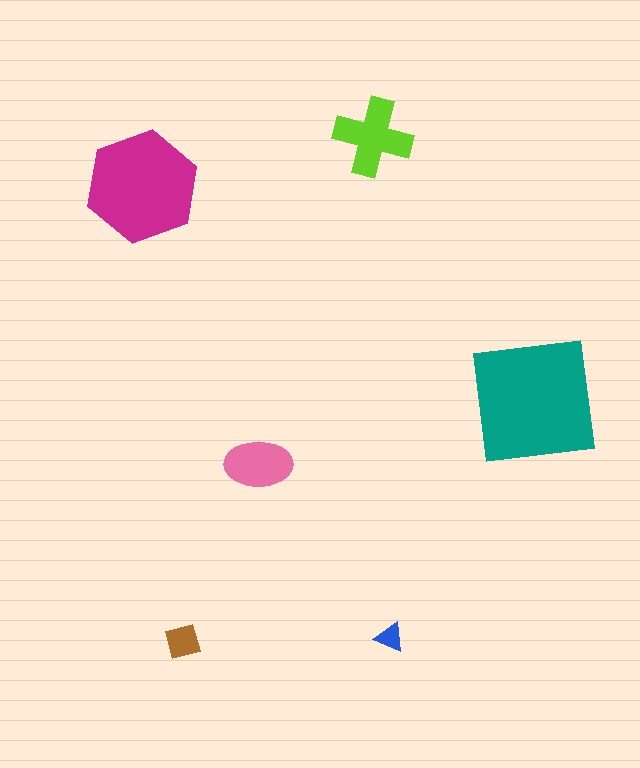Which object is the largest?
The teal square.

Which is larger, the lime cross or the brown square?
The lime cross.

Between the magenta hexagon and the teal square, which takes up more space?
The teal square.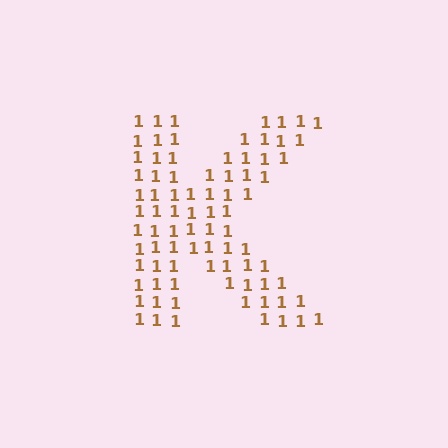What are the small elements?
The small elements are digit 1's.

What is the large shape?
The large shape is the letter K.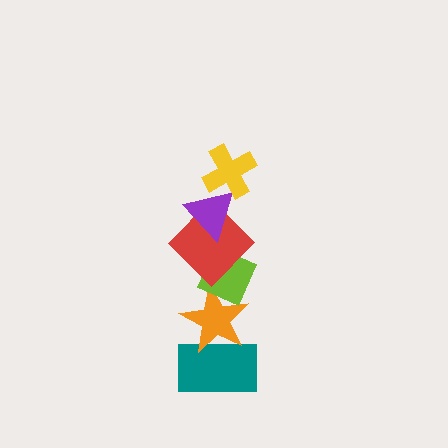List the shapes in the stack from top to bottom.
From top to bottom: the yellow cross, the purple triangle, the red diamond, the lime diamond, the orange star, the teal rectangle.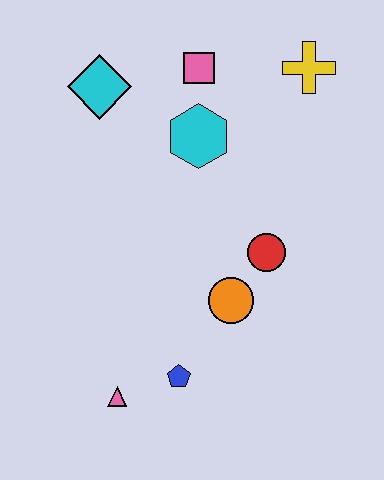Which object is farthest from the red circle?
The cyan diamond is farthest from the red circle.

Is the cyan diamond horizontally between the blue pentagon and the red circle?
No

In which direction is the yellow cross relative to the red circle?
The yellow cross is above the red circle.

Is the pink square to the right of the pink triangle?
Yes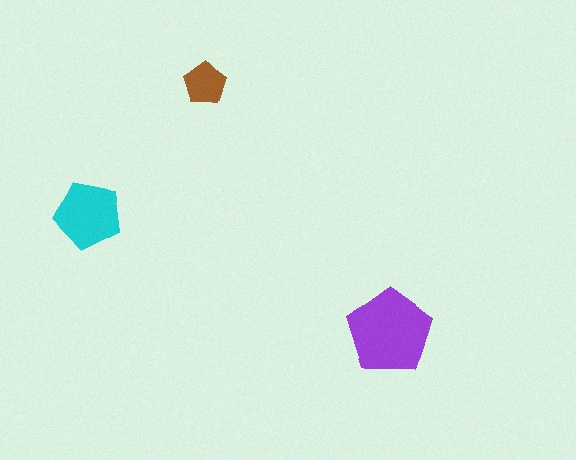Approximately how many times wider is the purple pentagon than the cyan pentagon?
About 1.5 times wider.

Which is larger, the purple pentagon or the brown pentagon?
The purple one.